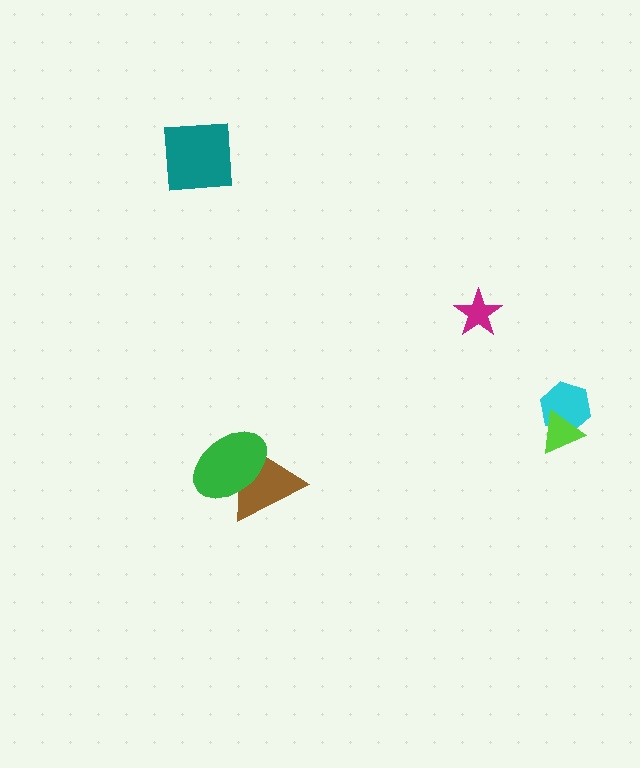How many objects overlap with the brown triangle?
1 object overlaps with the brown triangle.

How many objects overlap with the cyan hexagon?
1 object overlaps with the cyan hexagon.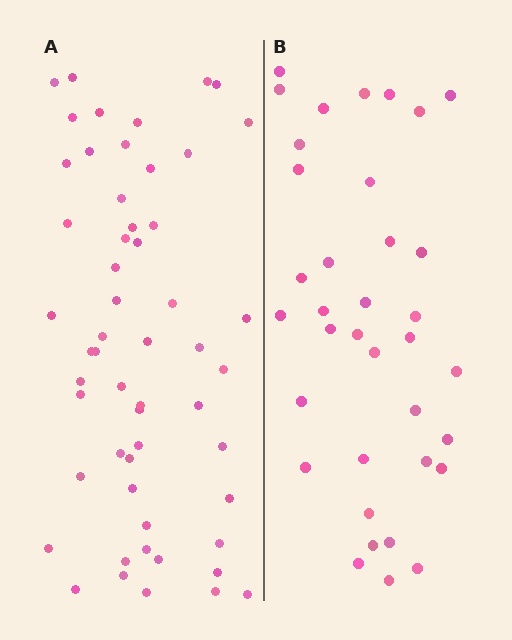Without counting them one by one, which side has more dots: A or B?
Region A (the left region) has more dots.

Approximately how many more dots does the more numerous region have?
Region A has approximately 20 more dots than region B.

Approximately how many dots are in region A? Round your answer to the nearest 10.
About 60 dots. (The exact count is 55, which rounds to 60.)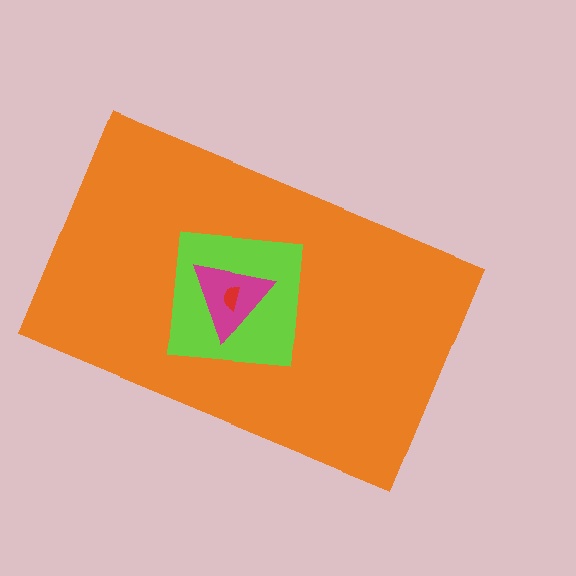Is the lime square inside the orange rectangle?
Yes.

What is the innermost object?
The red semicircle.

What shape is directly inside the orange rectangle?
The lime square.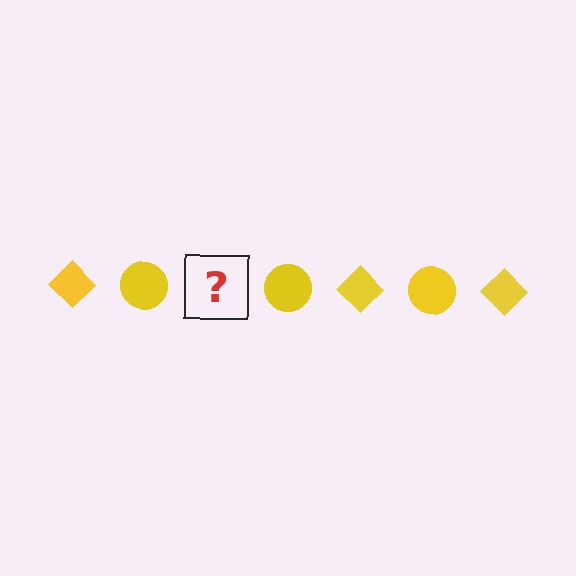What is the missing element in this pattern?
The missing element is a yellow diamond.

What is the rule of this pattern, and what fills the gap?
The rule is that the pattern cycles through diamond, circle shapes in yellow. The gap should be filled with a yellow diamond.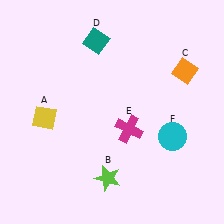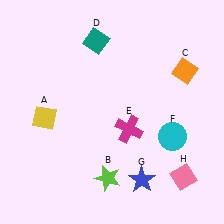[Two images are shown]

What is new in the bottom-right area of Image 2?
A pink diamond (H) was added in the bottom-right area of Image 2.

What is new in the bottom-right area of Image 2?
A blue star (G) was added in the bottom-right area of Image 2.